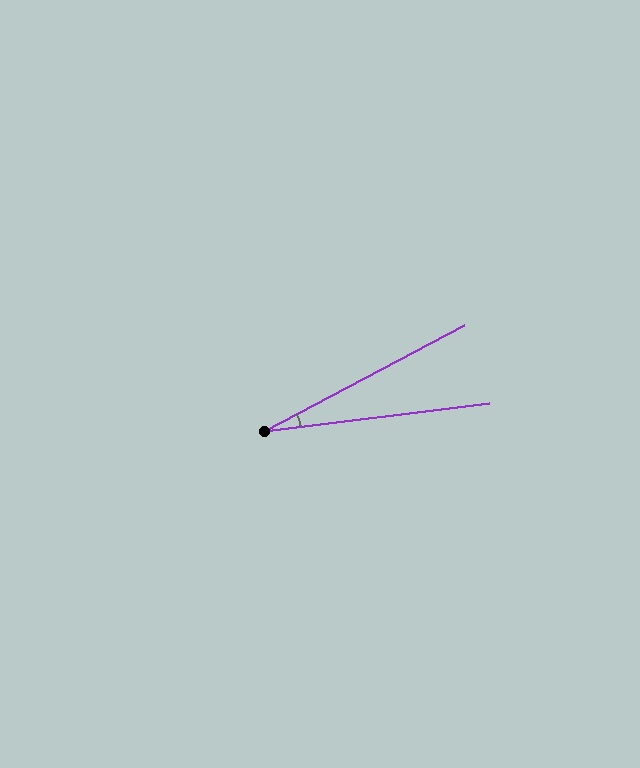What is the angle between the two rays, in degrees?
Approximately 21 degrees.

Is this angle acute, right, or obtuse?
It is acute.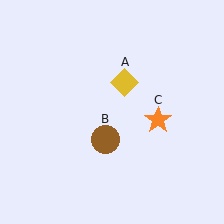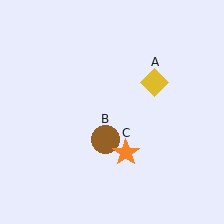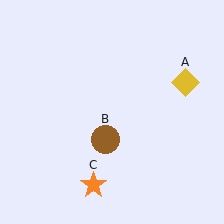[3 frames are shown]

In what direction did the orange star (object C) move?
The orange star (object C) moved down and to the left.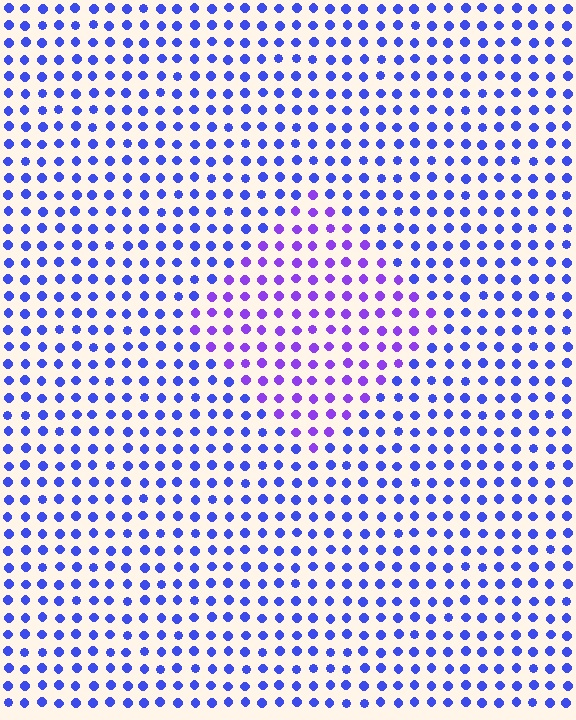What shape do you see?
I see a diamond.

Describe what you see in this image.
The image is filled with small blue elements in a uniform arrangement. A diamond-shaped region is visible where the elements are tinted to a slightly different hue, forming a subtle color boundary.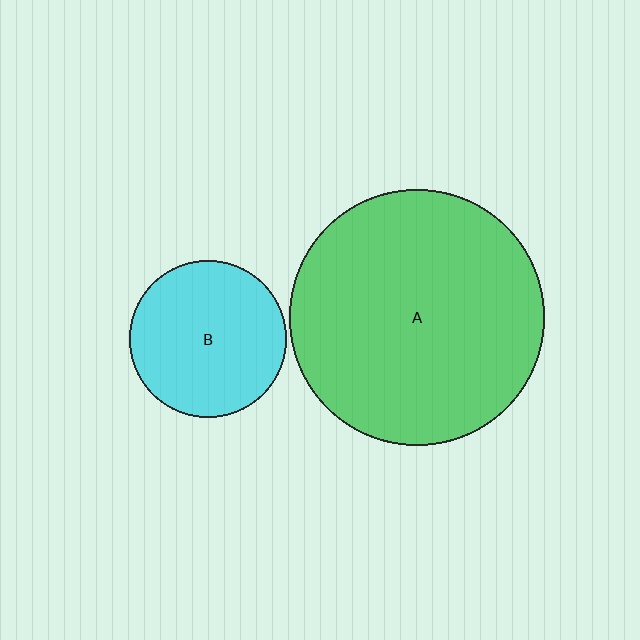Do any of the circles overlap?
No, none of the circles overlap.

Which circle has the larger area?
Circle A (green).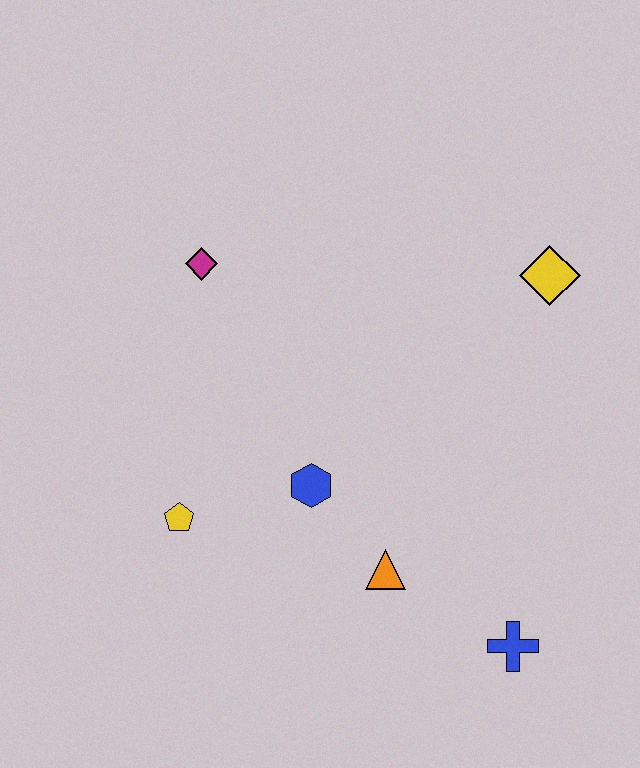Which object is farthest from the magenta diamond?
The blue cross is farthest from the magenta diamond.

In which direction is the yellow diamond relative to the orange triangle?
The yellow diamond is above the orange triangle.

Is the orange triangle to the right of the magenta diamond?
Yes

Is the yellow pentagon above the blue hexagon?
No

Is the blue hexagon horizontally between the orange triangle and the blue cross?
No